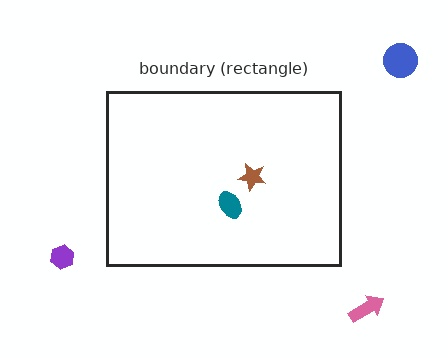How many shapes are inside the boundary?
2 inside, 3 outside.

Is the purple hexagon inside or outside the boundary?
Outside.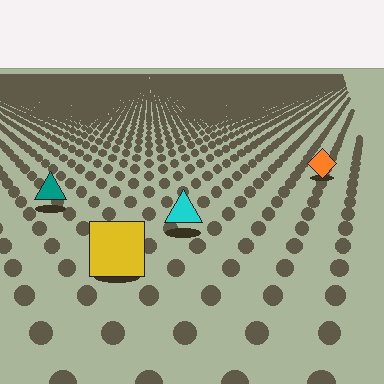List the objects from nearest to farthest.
From nearest to farthest: the yellow square, the cyan triangle, the teal triangle, the orange diamond.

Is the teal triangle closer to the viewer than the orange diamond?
Yes. The teal triangle is closer — you can tell from the texture gradient: the ground texture is coarser near it.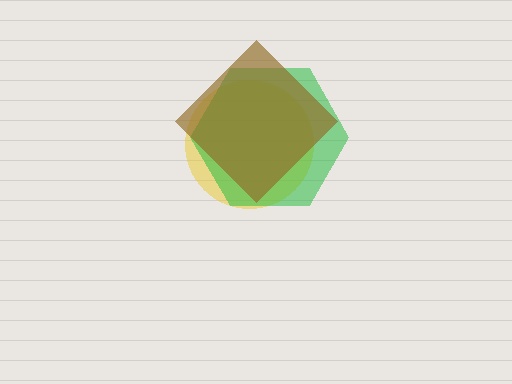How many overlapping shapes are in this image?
There are 3 overlapping shapes in the image.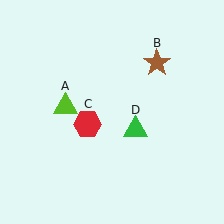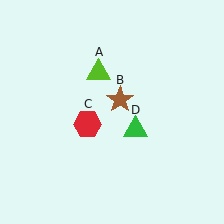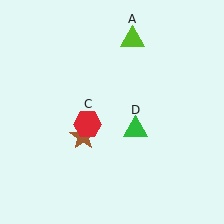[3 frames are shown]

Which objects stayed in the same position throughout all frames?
Red hexagon (object C) and green triangle (object D) remained stationary.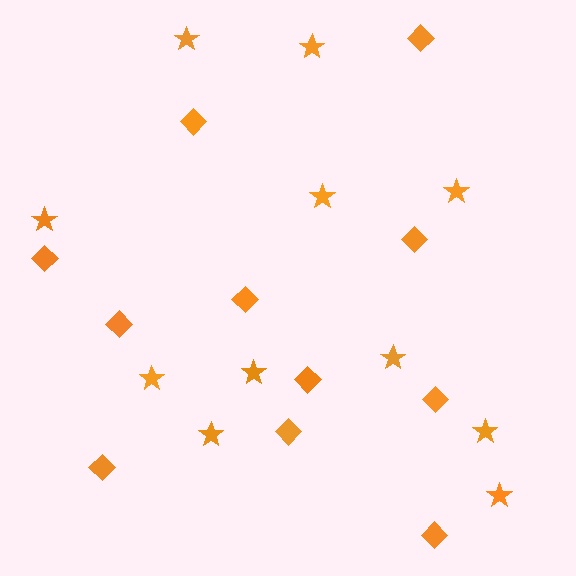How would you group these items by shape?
There are 2 groups: one group of stars (11) and one group of diamonds (11).